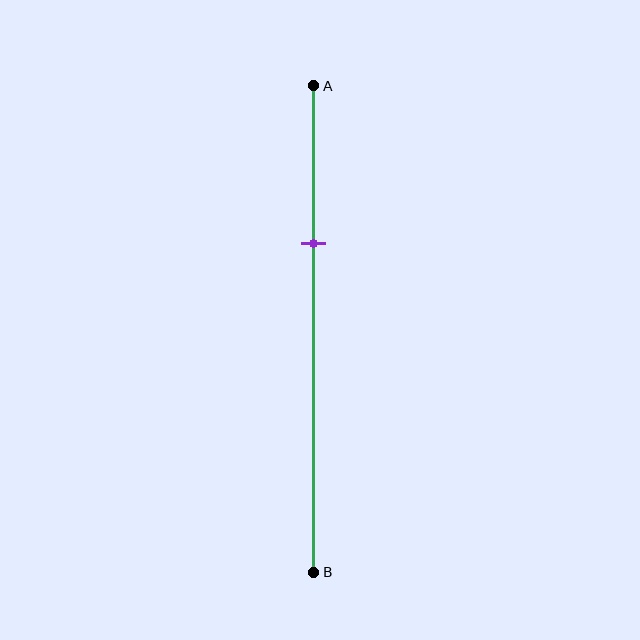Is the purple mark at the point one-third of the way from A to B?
Yes, the mark is approximately at the one-third point.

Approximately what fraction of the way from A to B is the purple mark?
The purple mark is approximately 30% of the way from A to B.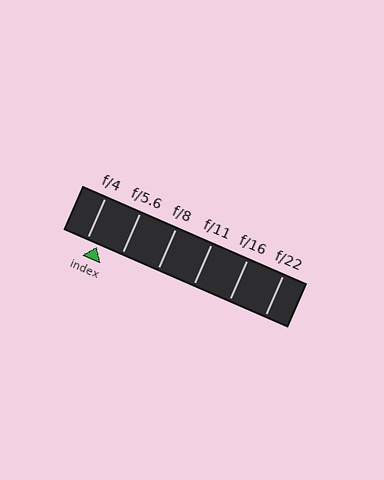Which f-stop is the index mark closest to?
The index mark is closest to f/4.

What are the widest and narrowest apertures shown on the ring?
The widest aperture shown is f/4 and the narrowest is f/22.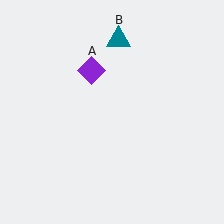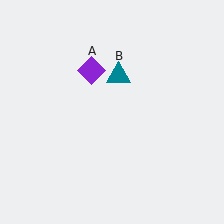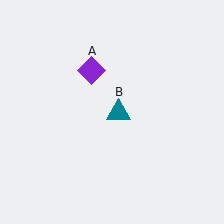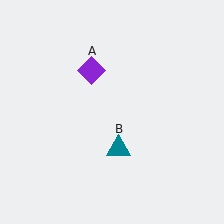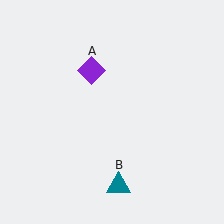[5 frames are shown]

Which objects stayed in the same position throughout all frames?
Purple diamond (object A) remained stationary.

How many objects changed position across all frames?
1 object changed position: teal triangle (object B).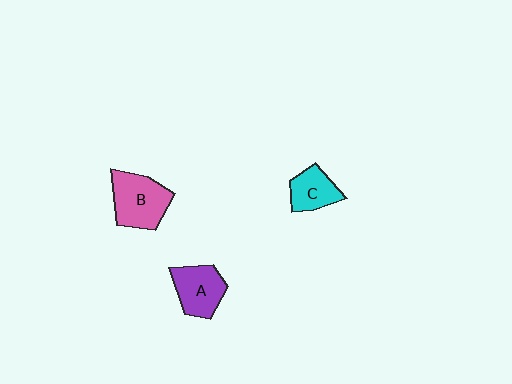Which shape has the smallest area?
Shape C (cyan).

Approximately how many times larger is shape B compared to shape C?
Approximately 1.6 times.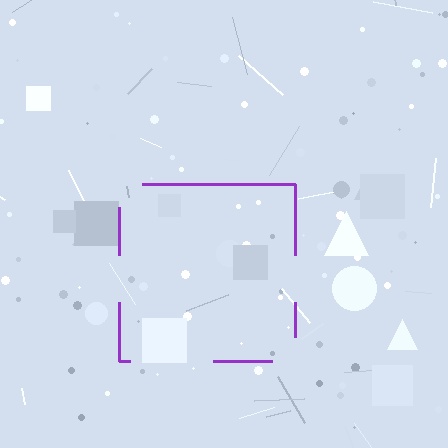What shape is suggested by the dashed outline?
The dashed outline suggests a square.